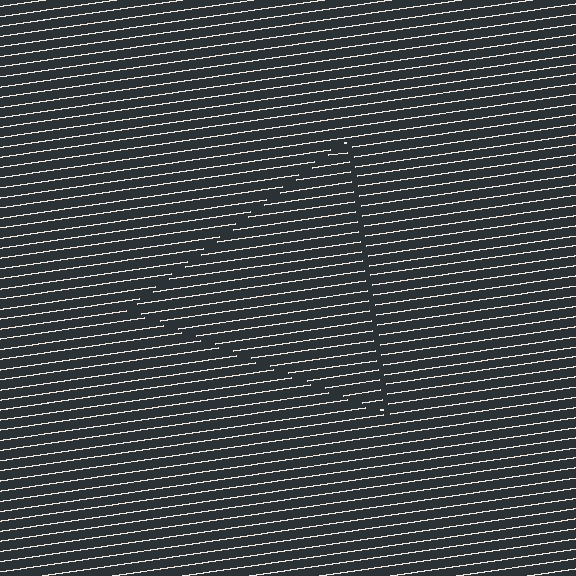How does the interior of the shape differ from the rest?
The interior of the shape contains the same grating, shifted by half a period — the contour is defined by the phase discontinuity where line-ends from the inner and outer gratings abut.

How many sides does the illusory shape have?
3 sides — the line-ends trace a triangle.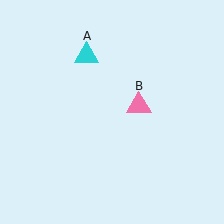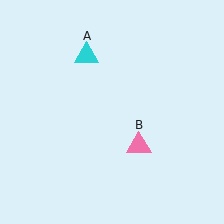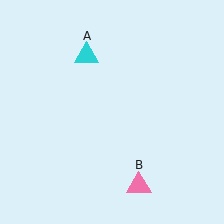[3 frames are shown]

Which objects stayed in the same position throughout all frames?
Cyan triangle (object A) remained stationary.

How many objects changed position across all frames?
1 object changed position: pink triangle (object B).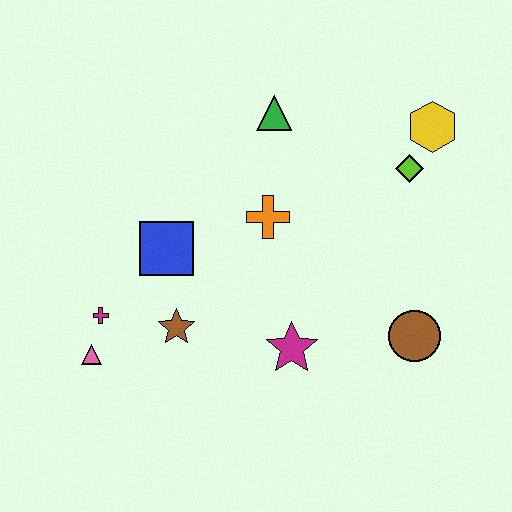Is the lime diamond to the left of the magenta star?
No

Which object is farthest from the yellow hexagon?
The pink triangle is farthest from the yellow hexagon.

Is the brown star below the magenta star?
No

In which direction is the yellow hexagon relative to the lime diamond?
The yellow hexagon is above the lime diamond.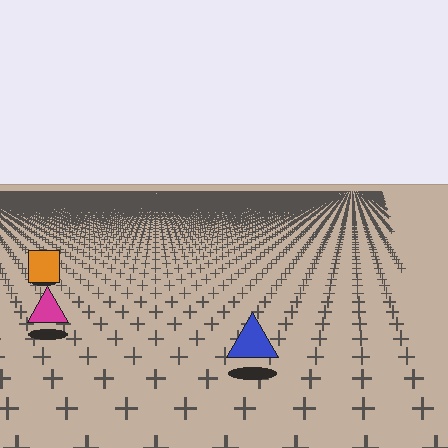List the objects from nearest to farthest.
From nearest to farthest: the blue triangle, the magenta triangle, the orange square.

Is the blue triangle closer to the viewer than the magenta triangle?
Yes. The blue triangle is closer — you can tell from the texture gradient: the ground texture is coarser near it.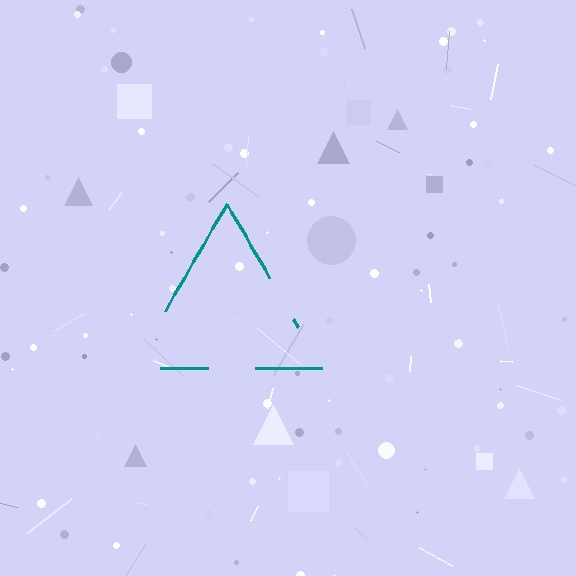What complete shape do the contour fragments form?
The contour fragments form a triangle.